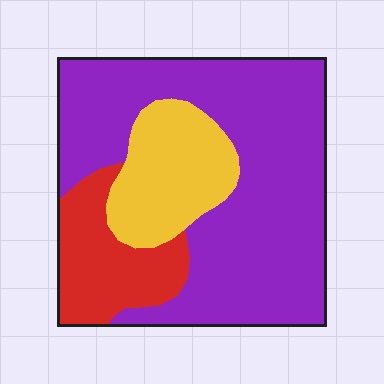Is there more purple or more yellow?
Purple.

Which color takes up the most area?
Purple, at roughly 65%.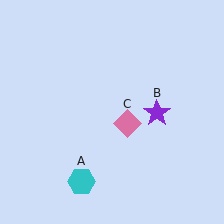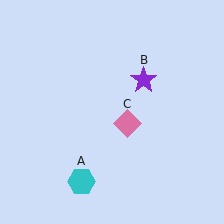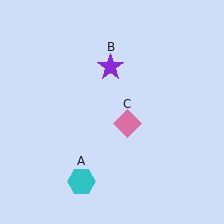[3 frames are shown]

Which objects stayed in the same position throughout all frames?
Cyan hexagon (object A) and pink diamond (object C) remained stationary.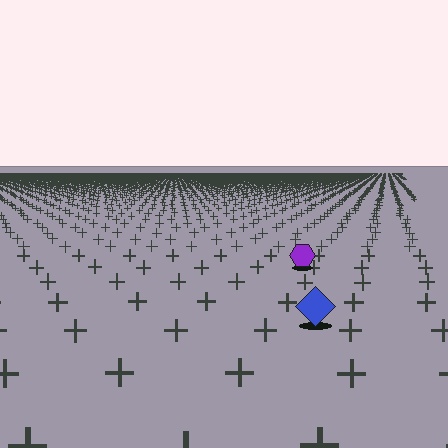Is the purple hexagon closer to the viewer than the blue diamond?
No. The blue diamond is closer — you can tell from the texture gradient: the ground texture is coarser near it.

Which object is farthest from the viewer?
The purple hexagon is farthest from the viewer. It appears smaller and the ground texture around it is denser.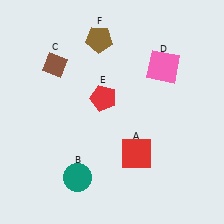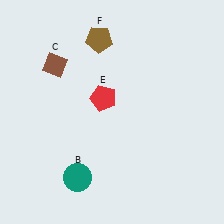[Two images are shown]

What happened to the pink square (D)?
The pink square (D) was removed in Image 2. It was in the top-right area of Image 1.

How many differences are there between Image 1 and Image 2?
There are 2 differences between the two images.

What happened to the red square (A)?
The red square (A) was removed in Image 2. It was in the bottom-right area of Image 1.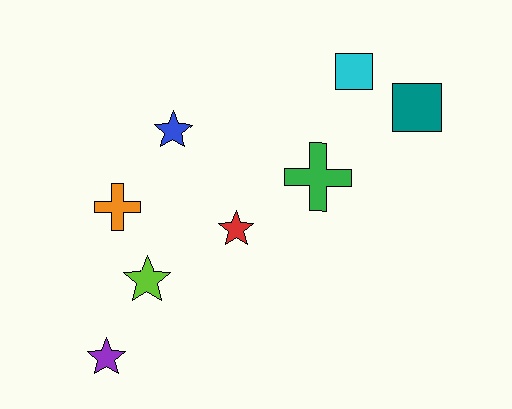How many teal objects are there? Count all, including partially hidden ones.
There is 1 teal object.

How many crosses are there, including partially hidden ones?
There are 2 crosses.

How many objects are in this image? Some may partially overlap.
There are 8 objects.